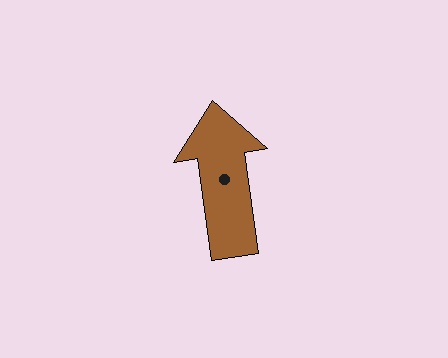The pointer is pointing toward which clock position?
Roughly 12 o'clock.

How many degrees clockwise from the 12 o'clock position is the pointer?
Approximately 352 degrees.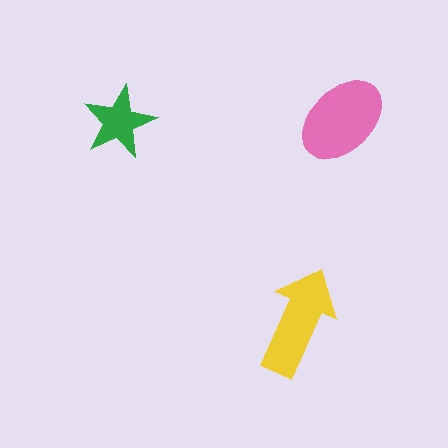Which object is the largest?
The pink ellipse.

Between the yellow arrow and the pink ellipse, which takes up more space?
The pink ellipse.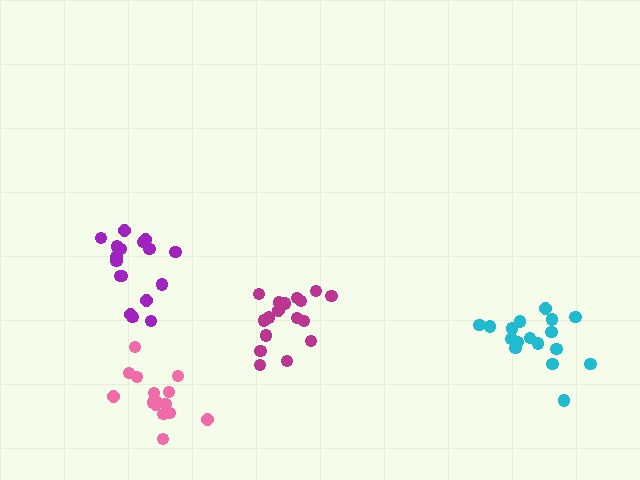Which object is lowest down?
The pink cluster is bottommost.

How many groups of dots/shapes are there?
There are 4 groups.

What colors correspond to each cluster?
The clusters are colored: cyan, magenta, pink, purple.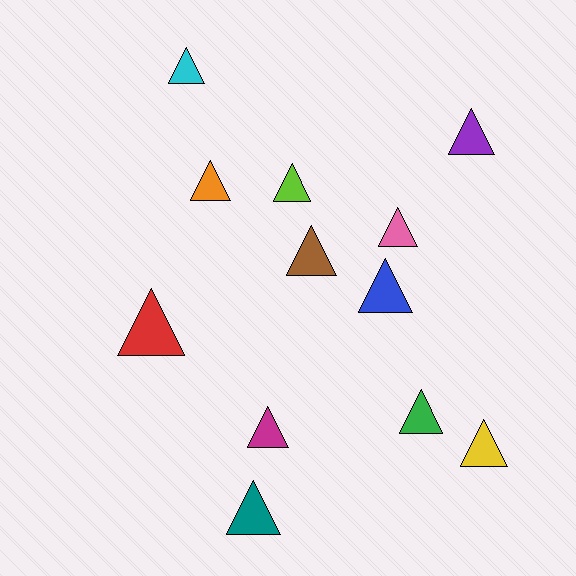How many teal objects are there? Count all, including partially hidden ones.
There is 1 teal object.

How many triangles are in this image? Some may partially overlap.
There are 12 triangles.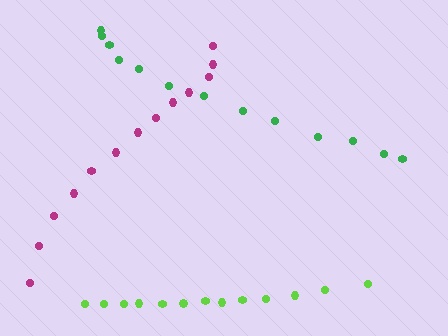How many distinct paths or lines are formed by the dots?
There are 3 distinct paths.